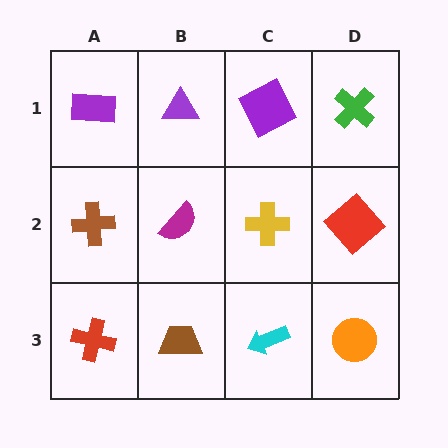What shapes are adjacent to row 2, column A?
A purple rectangle (row 1, column A), a red cross (row 3, column A), a magenta semicircle (row 2, column B).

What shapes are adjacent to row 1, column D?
A red diamond (row 2, column D), a purple square (row 1, column C).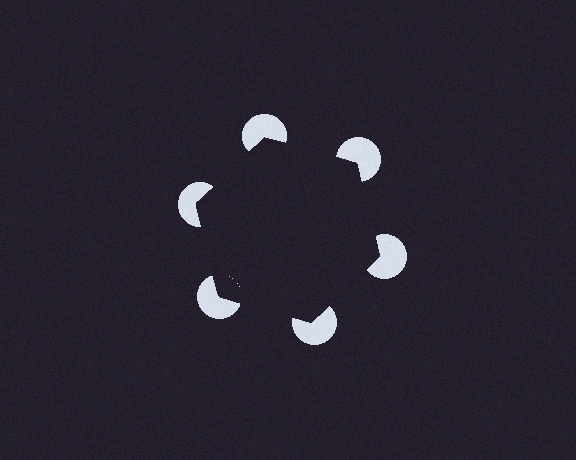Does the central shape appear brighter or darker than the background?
It typically appears slightly darker than the background, even though no actual brightness change is drawn.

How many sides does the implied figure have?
6 sides.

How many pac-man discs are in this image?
There are 6 — one at each vertex of the illusory hexagon.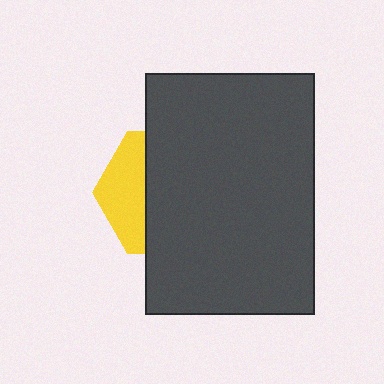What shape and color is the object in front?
The object in front is a dark gray rectangle.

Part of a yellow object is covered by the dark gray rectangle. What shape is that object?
It is a hexagon.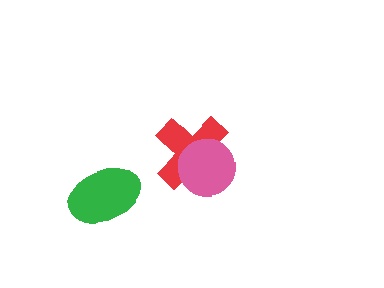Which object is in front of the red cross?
The pink circle is in front of the red cross.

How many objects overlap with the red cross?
1 object overlaps with the red cross.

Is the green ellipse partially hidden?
No, no other shape covers it.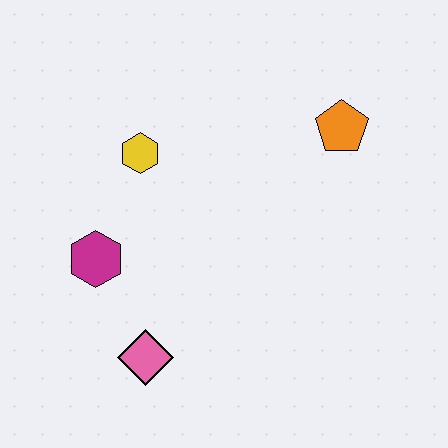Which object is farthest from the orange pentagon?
The pink diamond is farthest from the orange pentagon.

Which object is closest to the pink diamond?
The magenta hexagon is closest to the pink diamond.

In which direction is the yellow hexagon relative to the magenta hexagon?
The yellow hexagon is above the magenta hexagon.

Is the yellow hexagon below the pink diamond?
No